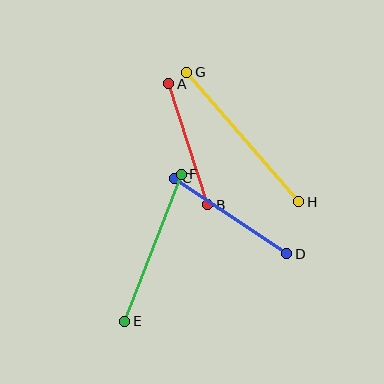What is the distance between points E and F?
The distance is approximately 157 pixels.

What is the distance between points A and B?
The distance is approximately 127 pixels.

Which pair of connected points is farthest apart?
Points G and H are farthest apart.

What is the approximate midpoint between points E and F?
The midpoint is at approximately (153, 248) pixels.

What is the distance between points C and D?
The distance is approximately 136 pixels.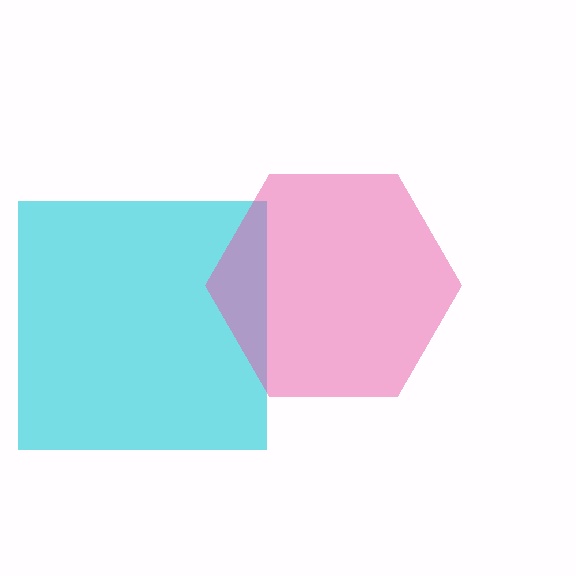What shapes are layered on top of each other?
The layered shapes are: a cyan square, a pink hexagon.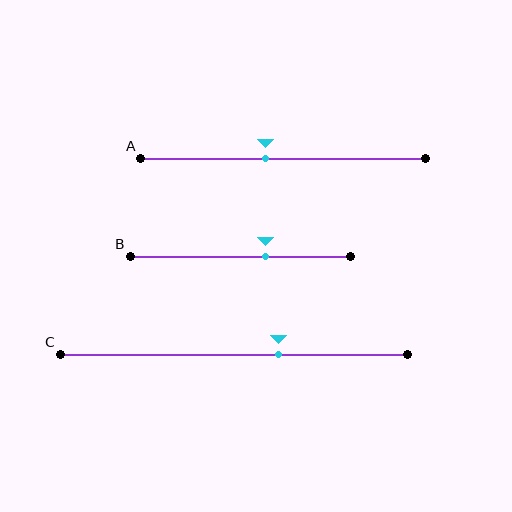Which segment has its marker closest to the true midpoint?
Segment A has its marker closest to the true midpoint.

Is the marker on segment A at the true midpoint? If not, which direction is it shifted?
No, the marker on segment A is shifted to the left by about 6% of the segment length.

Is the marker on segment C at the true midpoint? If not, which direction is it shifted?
No, the marker on segment C is shifted to the right by about 13% of the segment length.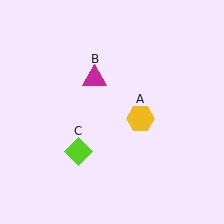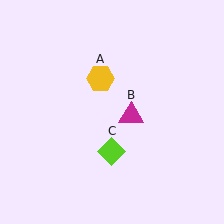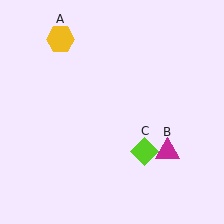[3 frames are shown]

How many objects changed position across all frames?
3 objects changed position: yellow hexagon (object A), magenta triangle (object B), lime diamond (object C).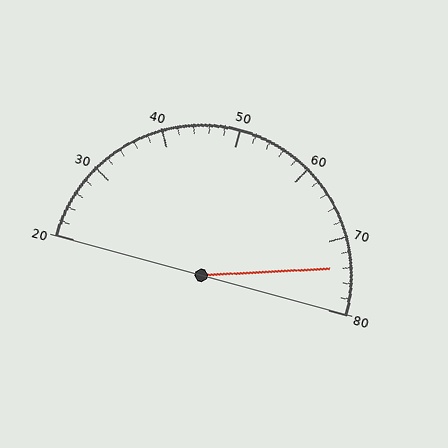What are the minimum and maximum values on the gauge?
The gauge ranges from 20 to 80.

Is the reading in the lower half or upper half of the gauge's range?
The reading is in the upper half of the range (20 to 80).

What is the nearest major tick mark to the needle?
The nearest major tick mark is 70.